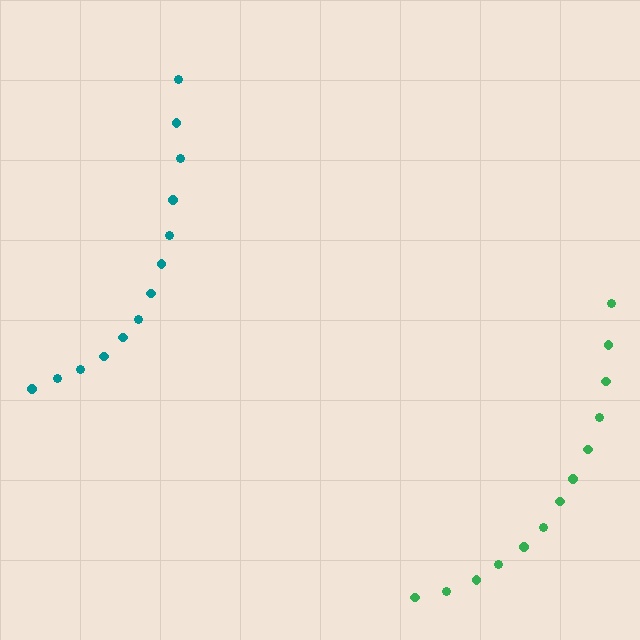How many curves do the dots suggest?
There are 2 distinct paths.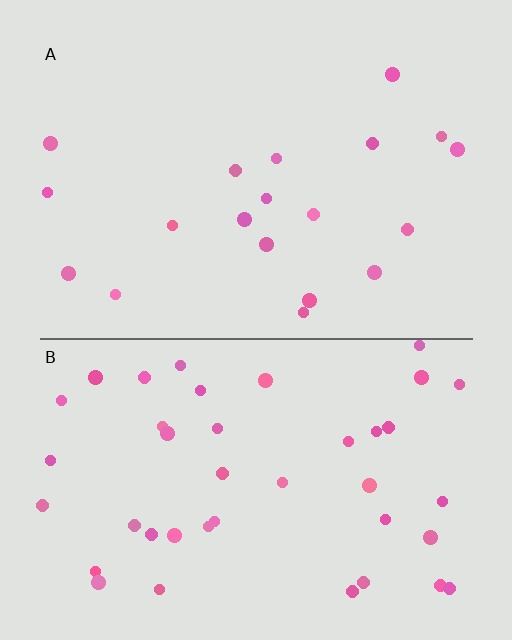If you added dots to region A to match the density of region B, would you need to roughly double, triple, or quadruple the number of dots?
Approximately double.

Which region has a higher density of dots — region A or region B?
B (the bottom).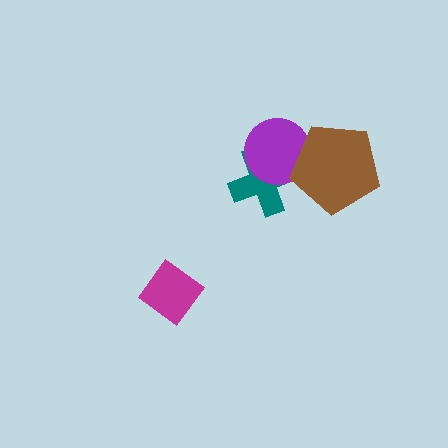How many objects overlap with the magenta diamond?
0 objects overlap with the magenta diamond.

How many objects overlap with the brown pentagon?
2 objects overlap with the brown pentagon.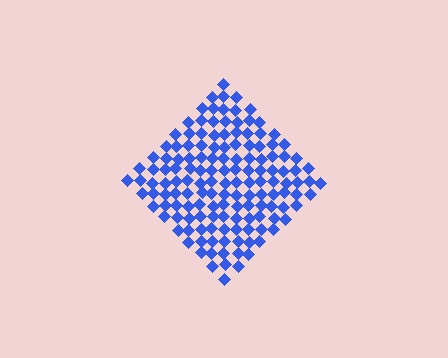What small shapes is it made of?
It is made of small diamonds.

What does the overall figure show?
The overall figure shows a diamond.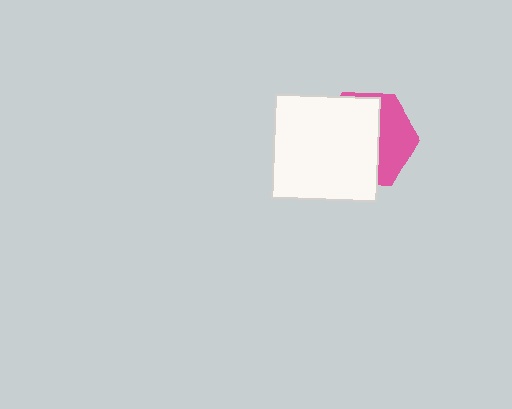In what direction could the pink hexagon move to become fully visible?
The pink hexagon could move right. That would shift it out from behind the white square entirely.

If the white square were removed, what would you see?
You would see the complete pink hexagon.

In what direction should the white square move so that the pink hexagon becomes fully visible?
The white square should move left. That is the shortest direction to clear the overlap and leave the pink hexagon fully visible.